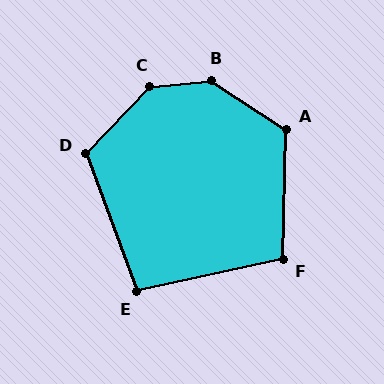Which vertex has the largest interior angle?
B, at approximately 141 degrees.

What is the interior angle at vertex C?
Approximately 140 degrees (obtuse).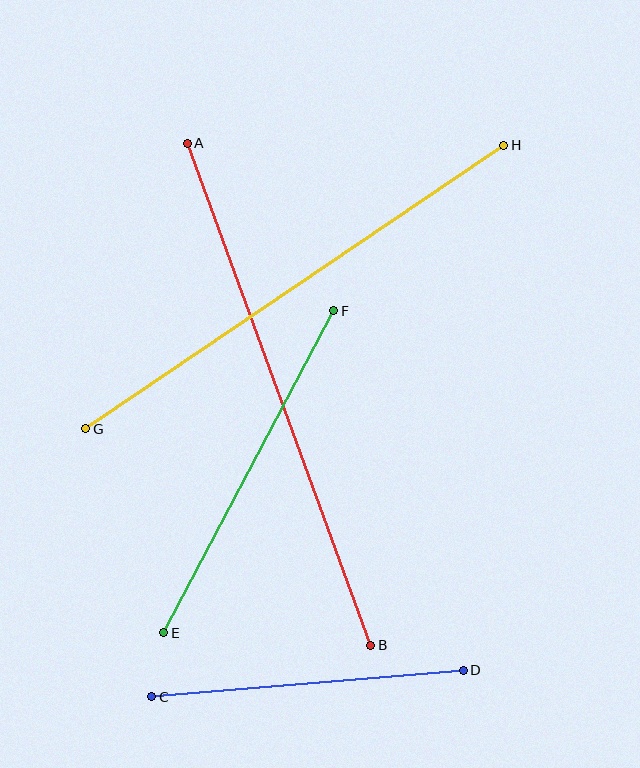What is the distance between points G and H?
The distance is approximately 505 pixels.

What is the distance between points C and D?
The distance is approximately 312 pixels.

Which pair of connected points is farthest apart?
Points A and B are farthest apart.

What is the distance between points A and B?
The distance is approximately 534 pixels.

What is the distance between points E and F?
The distance is approximately 364 pixels.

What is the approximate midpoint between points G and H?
The midpoint is at approximately (295, 287) pixels.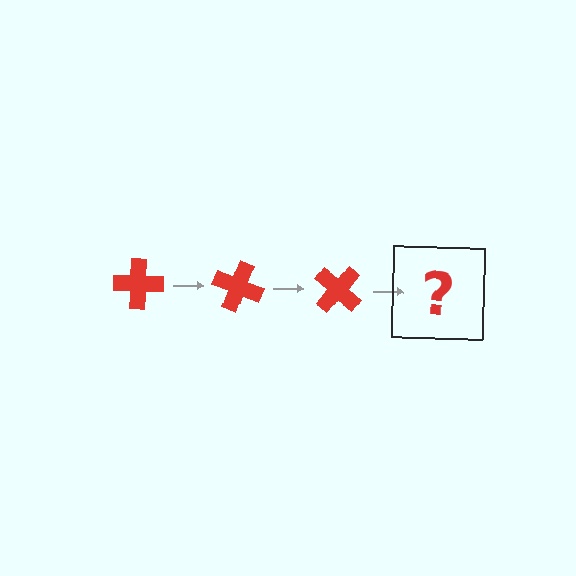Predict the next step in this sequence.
The next step is a red cross rotated 60 degrees.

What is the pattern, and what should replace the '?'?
The pattern is that the cross rotates 20 degrees each step. The '?' should be a red cross rotated 60 degrees.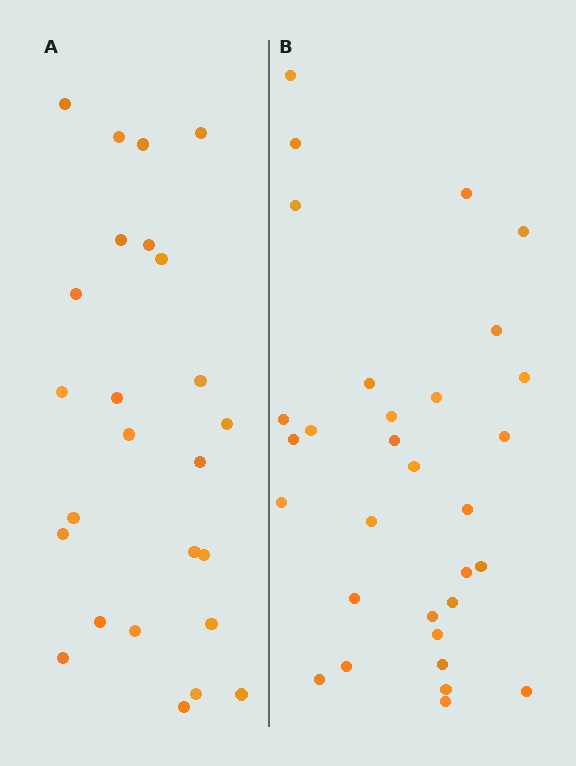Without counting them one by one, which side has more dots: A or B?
Region B (the right region) has more dots.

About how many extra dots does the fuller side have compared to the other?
Region B has about 6 more dots than region A.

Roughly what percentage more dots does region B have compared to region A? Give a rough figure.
About 25% more.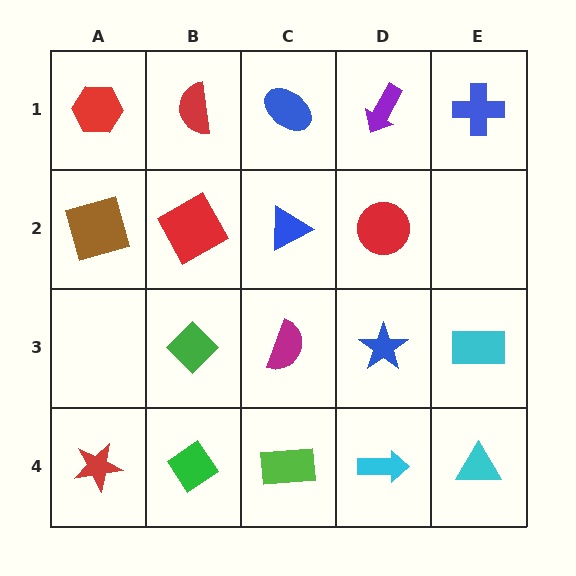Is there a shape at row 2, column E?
No, that cell is empty.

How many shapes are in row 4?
5 shapes.